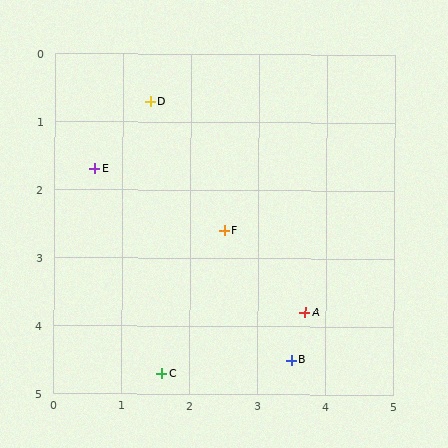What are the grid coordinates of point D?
Point D is at approximately (1.4, 0.7).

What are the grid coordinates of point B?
Point B is at approximately (3.5, 4.5).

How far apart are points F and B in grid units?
Points F and B are about 2.1 grid units apart.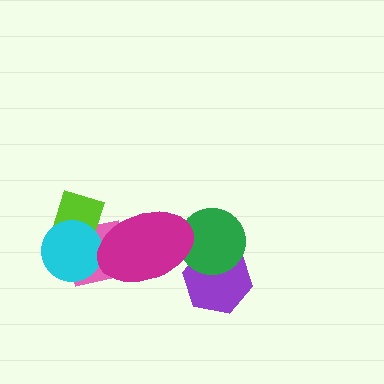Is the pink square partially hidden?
Yes, it is partially covered by another shape.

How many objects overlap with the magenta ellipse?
3 objects overlap with the magenta ellipse.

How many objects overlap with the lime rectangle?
3 objects overlap with the lime rectangle.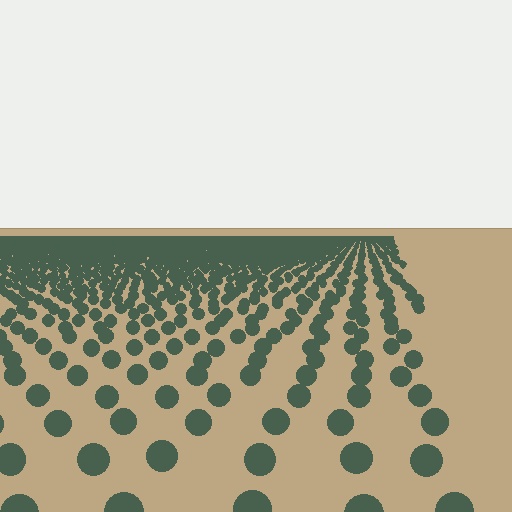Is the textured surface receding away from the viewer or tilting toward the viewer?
The surface is receding away from the viewer. Texture elements get smaller and denser toward the top.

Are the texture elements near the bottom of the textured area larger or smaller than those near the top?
Larger. Near the bottom, elements are closer to the viewer and appear at a bigger on-screen size.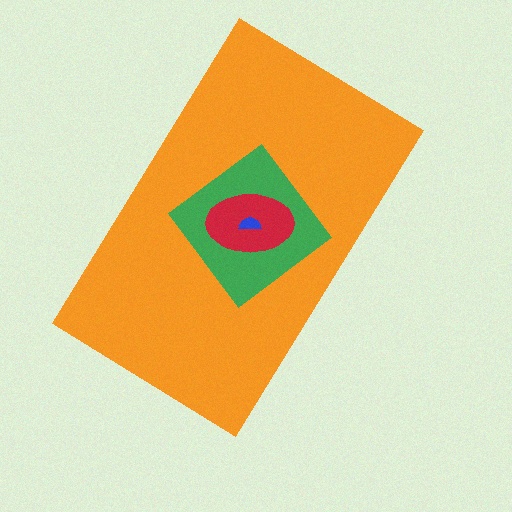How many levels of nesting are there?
4.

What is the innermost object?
The blue semicircle.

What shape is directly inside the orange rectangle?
The green diamond.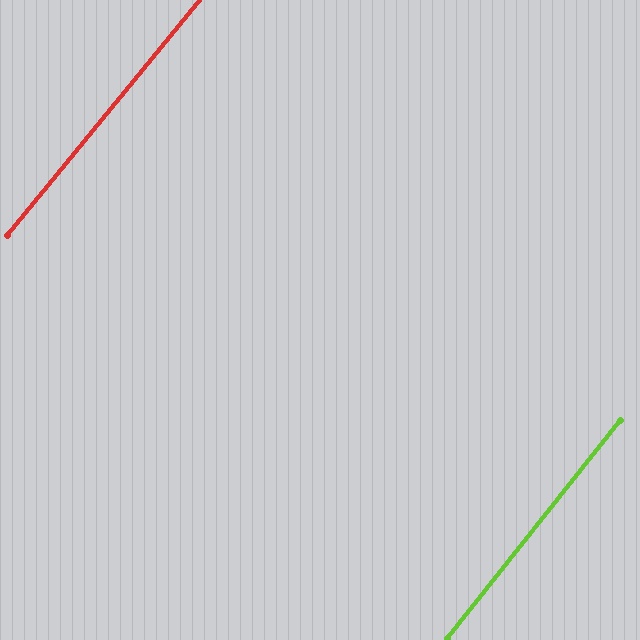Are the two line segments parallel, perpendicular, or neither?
Parallel — their directions differ by only 0.7°.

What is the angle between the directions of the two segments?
Approximately 1 degree.